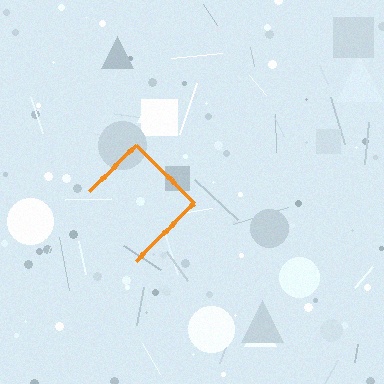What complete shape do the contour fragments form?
The contour fragments form a diamond.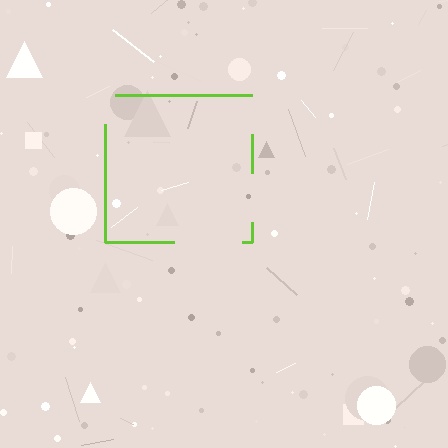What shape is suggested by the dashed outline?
The dashed outline suggests a square.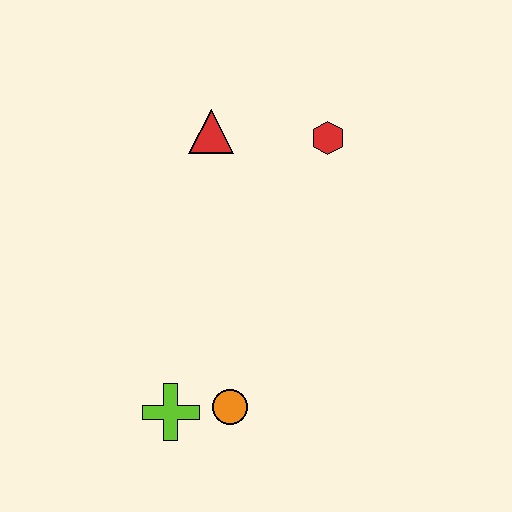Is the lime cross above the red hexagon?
No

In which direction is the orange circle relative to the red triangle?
The orange circle is below the red triangle.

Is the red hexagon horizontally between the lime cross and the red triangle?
No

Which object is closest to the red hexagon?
The red triangle is closest to the red hexagon.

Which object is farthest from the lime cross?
The red hexagon is farthest from the lime cross.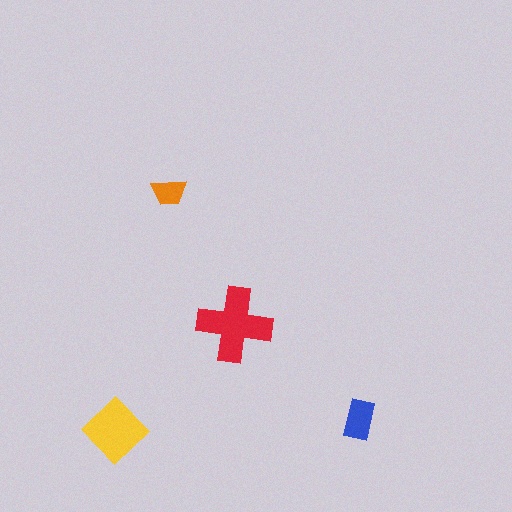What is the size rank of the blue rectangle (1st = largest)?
3rd.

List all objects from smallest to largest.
The orange trapezoid, the blue rectangle, the yellow diamond, the red cross.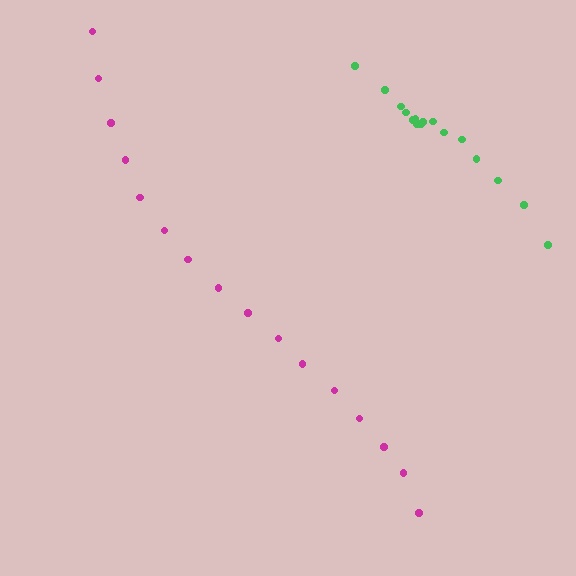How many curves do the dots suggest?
There are 2 distinct paths.